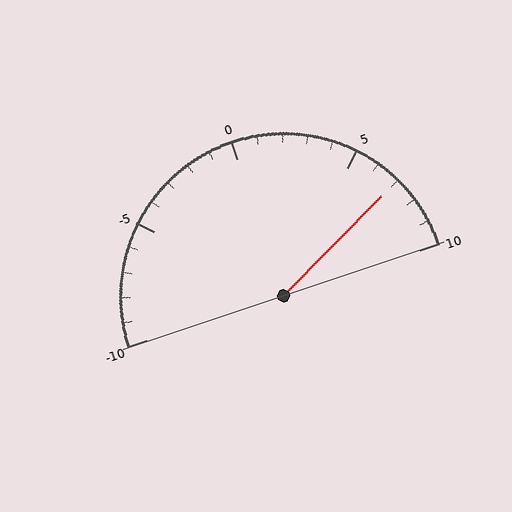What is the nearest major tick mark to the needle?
The nearest major tick mark is 5.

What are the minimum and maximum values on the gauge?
The gauge ranges from -10 to 10.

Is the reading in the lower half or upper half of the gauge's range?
The reading is in the upper half of the range (-10 to 10).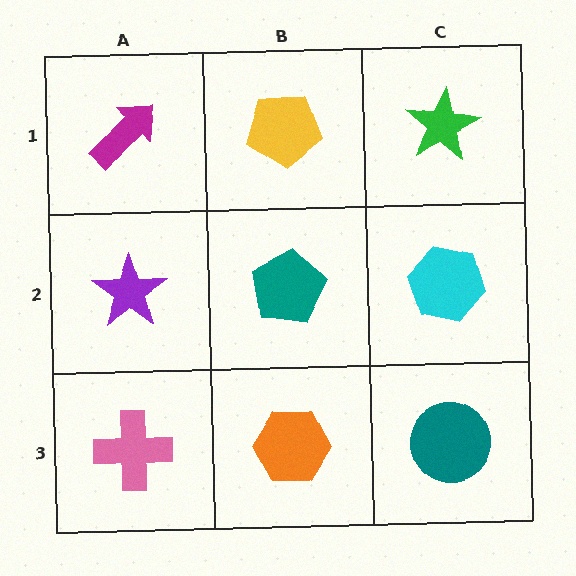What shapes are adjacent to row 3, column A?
A purple star (row 2, column A), an orange hexagon (row 3, column B).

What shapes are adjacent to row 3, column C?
A cyan hexagon (row 2, column C), an orange hexagon (row 3, column B).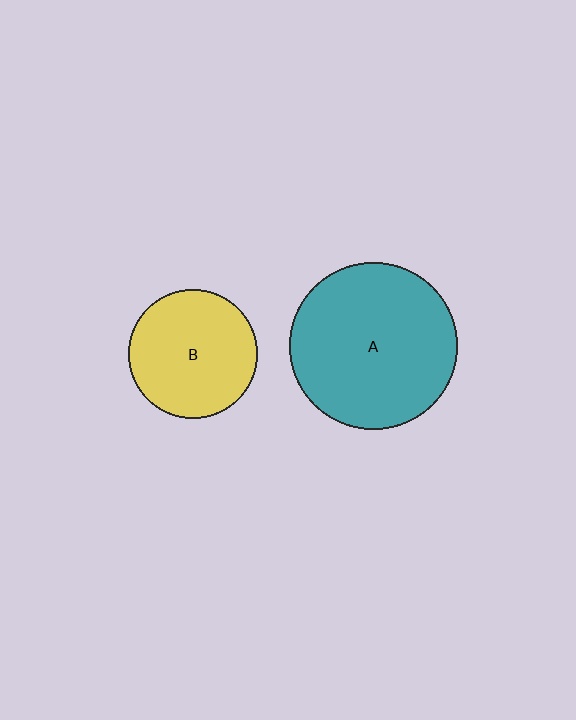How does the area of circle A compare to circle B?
Approximately 1.7 times.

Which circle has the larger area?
Circle A (teal).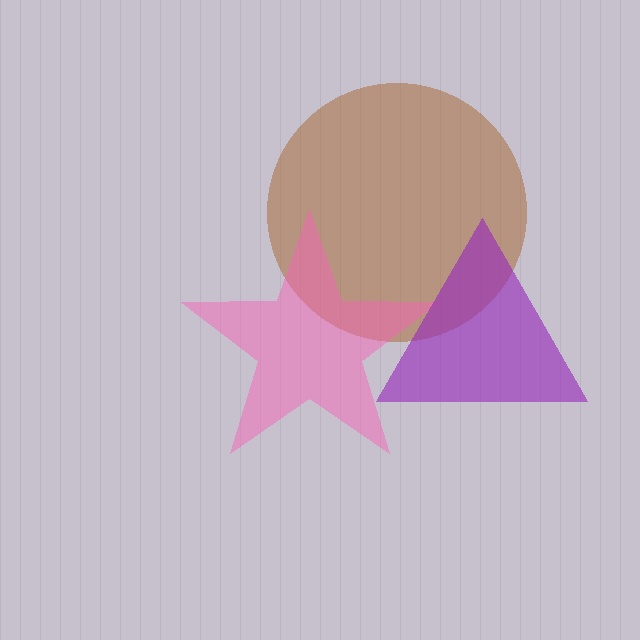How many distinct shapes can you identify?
There are 3 distinct shapes: a brown circle, a pink star, a purple triangle.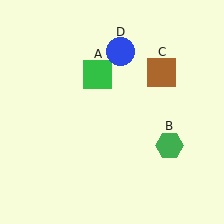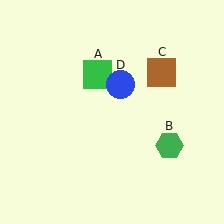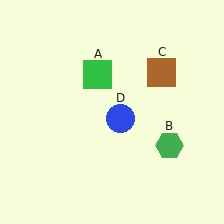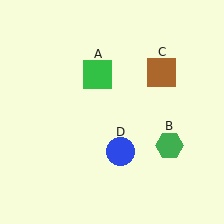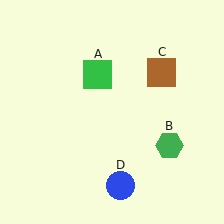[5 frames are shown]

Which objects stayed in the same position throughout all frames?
Green square (object A) and green hexagon (object B) and brown square (object C) remained stationary.